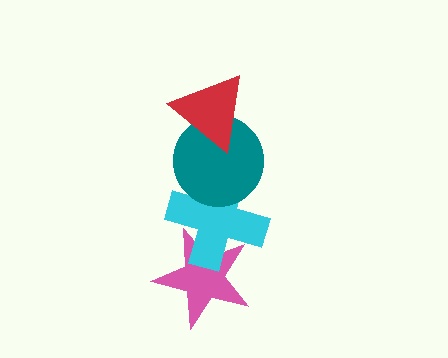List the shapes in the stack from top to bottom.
From top to bottom: the red triangle, the teal circle, the cyan cross, the pink star.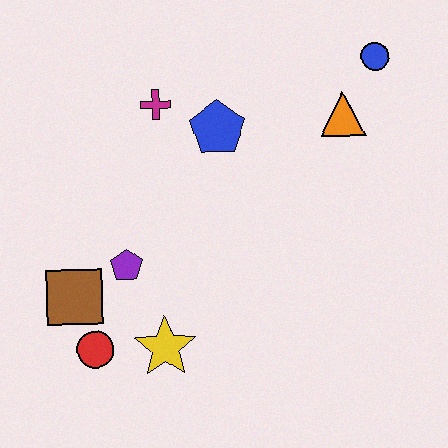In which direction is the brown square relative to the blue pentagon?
The brown square is below the blue pentagon.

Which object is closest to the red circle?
The brown square is closest to the red circle.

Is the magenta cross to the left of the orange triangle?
Yes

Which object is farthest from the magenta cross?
The red circle is farthest from the magenta cross.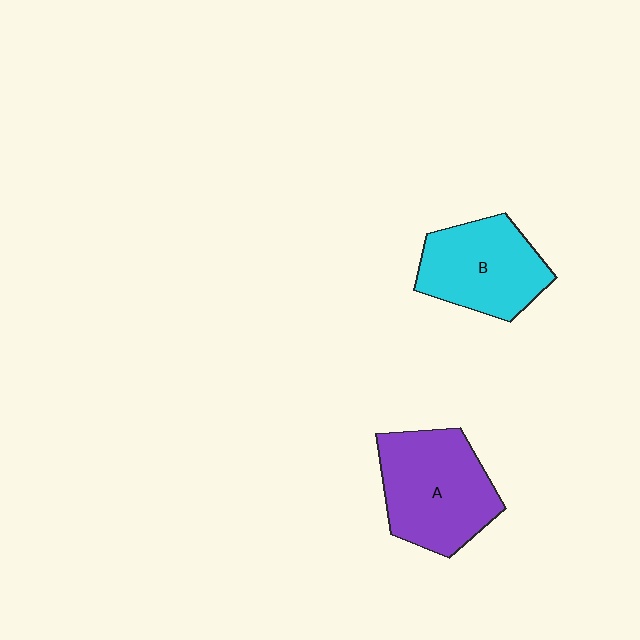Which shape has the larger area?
Shape A (purple).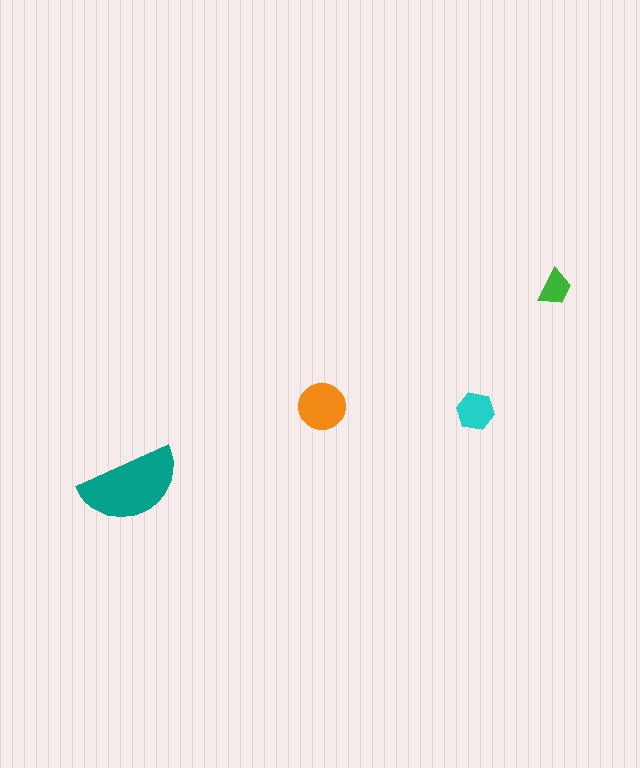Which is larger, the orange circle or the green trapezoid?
The orange circle.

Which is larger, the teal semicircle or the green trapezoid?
The teal semicircle.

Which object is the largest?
The teal semicircle.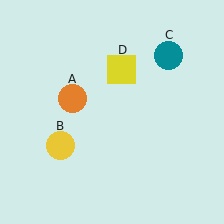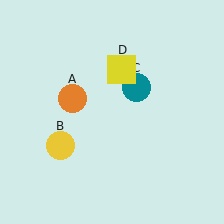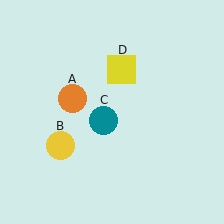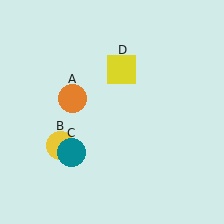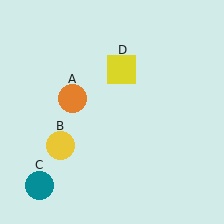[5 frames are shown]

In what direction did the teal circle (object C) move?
The teal circle (object C) moved down and to the left.